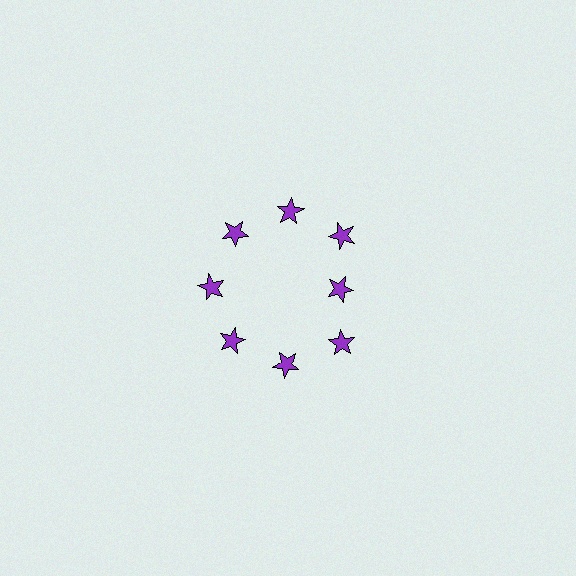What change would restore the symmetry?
The symmetry would be restored by moving it outward, back onto the ring so that all 8 stars sit at equal angles and equal distance from the center.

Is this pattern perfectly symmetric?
No. The 8 purple stars are arranged in a ring, but one element near the 3 o'clock position is pulled inward toward the center, breaking the 8-fold rotational symmetry.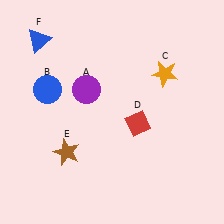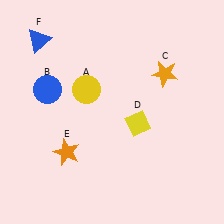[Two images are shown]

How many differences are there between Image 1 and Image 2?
There are 3 differences between the two images.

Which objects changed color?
A changed from purple to yellow. D changed from red to yellow. E changed from brown to orange.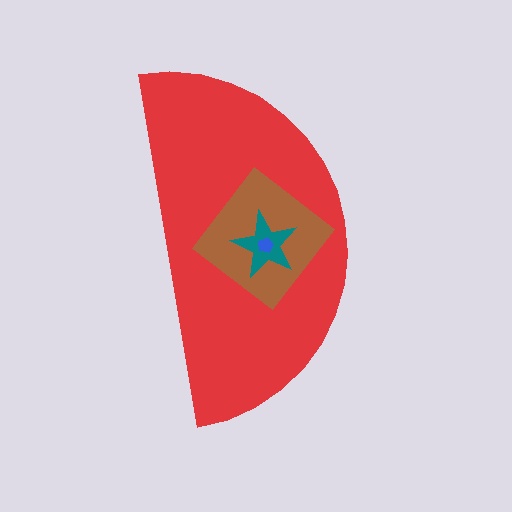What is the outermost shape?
The red semicircle.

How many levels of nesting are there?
4.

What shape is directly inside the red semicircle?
The brown diamond.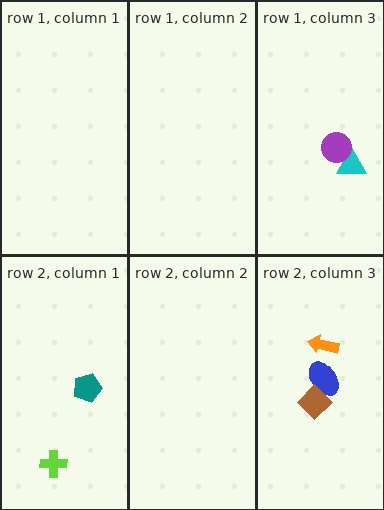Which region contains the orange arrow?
The row 2, column 3 region.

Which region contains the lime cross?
The row 2, column 1 region.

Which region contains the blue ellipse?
The row 2, column 3 region.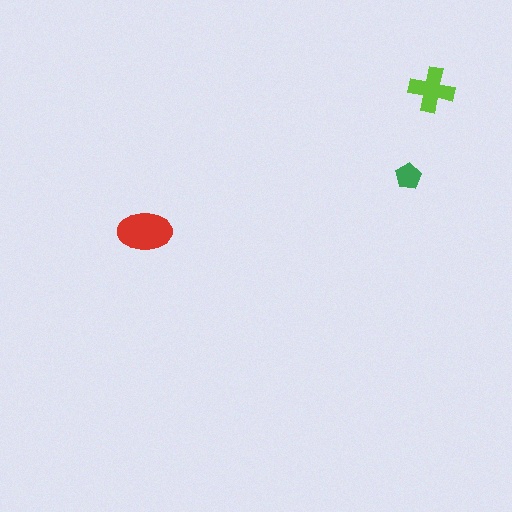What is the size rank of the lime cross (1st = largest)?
2nd.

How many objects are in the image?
There are 3 objects in the image.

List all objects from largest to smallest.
The red ellipse, the lime cross, the green pentagon.